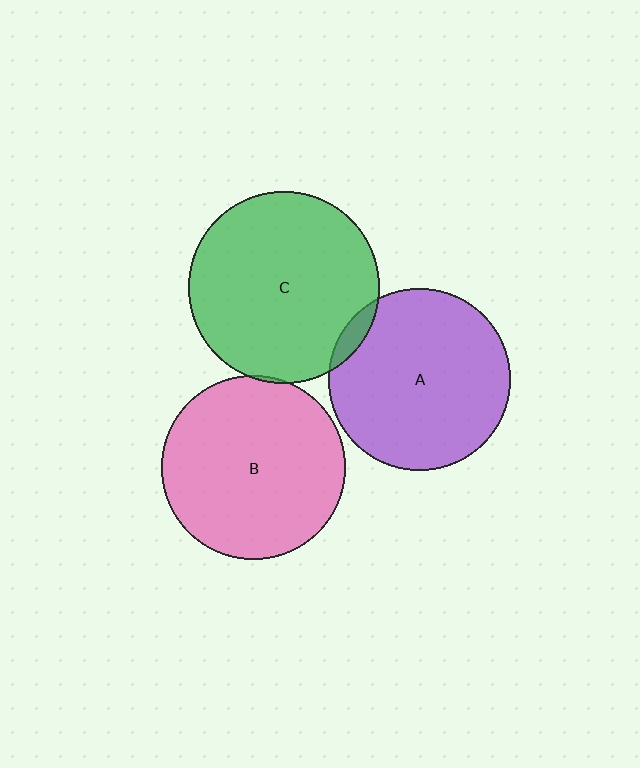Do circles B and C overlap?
Yes.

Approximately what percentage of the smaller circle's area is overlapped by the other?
Approximately 5%.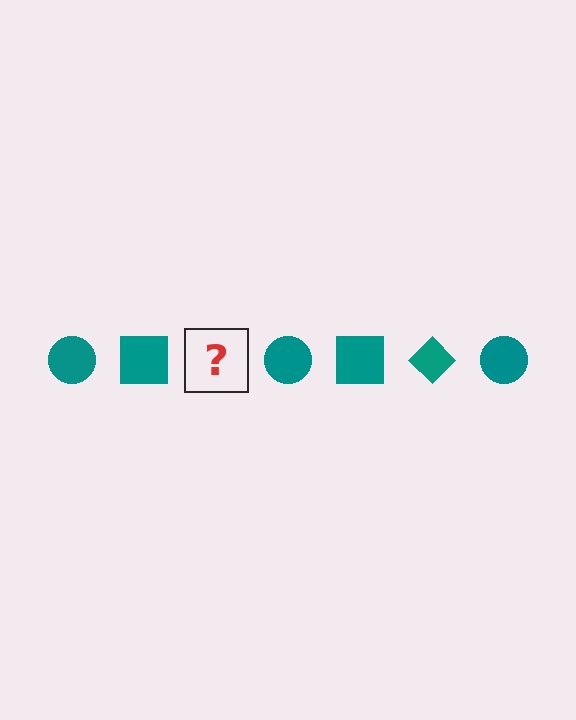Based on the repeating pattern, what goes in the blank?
The blank should be a teal diamond.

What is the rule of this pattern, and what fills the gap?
The rule is that the pattern cycles through circle, square, diamond shapes in teal. The gap should be filled with a teal diamond.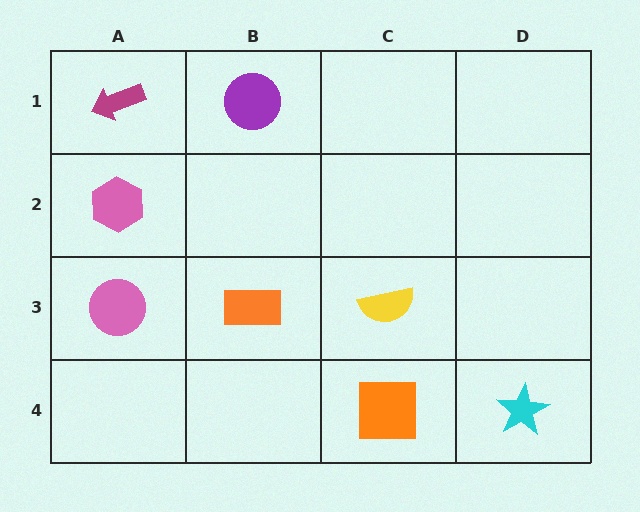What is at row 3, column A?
A pink circle.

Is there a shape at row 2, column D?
No, that cell is empty.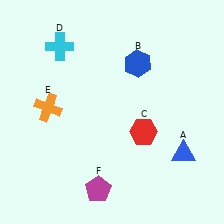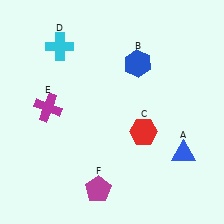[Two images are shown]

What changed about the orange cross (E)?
In Image 1, E is orange. In Image 2, it changed to magenta.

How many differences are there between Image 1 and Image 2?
There is 1 difference between the two images.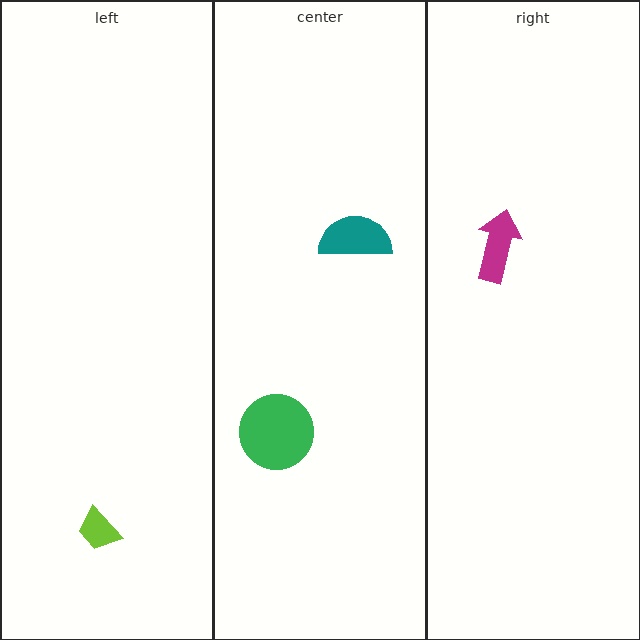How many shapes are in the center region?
2.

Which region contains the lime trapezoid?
The left region.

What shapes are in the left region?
The lime trapezoid.